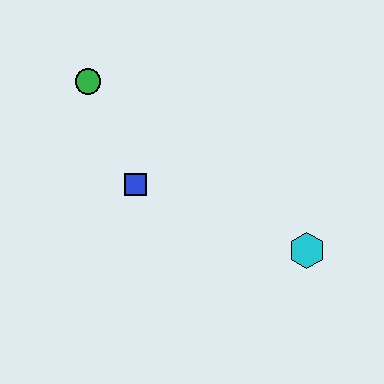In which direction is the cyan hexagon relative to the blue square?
The cyan hexagon is to the right of the blue square.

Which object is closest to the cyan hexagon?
The blue square is closest to the cyan hexagon.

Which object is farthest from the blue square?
The cyan hexagon is farthest from the blue square.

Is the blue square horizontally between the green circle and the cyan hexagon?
Yes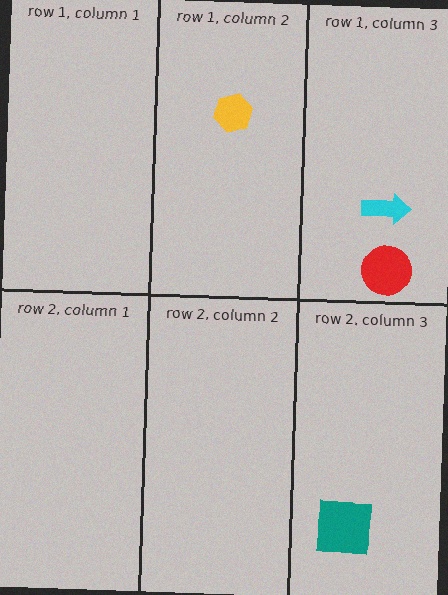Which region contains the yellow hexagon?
The row 1, column 2 region.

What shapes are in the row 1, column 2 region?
The yellow hexagon.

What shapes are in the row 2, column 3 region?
The teal square.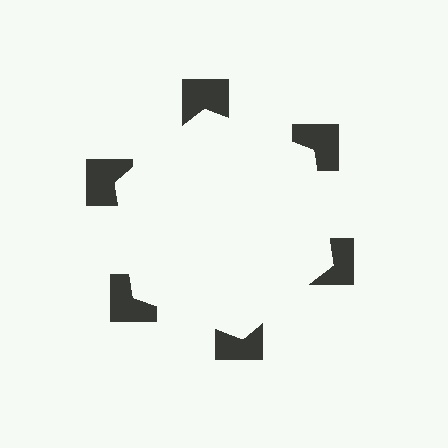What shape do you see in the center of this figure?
An illusory hexagon — its edges are inferred from the aligned wedge cuts in the notched squares, not physically drawn.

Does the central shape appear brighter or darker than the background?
It typically appears slightly brighter than the background, even though no actual brightness change is drawn.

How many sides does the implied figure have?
6 sides.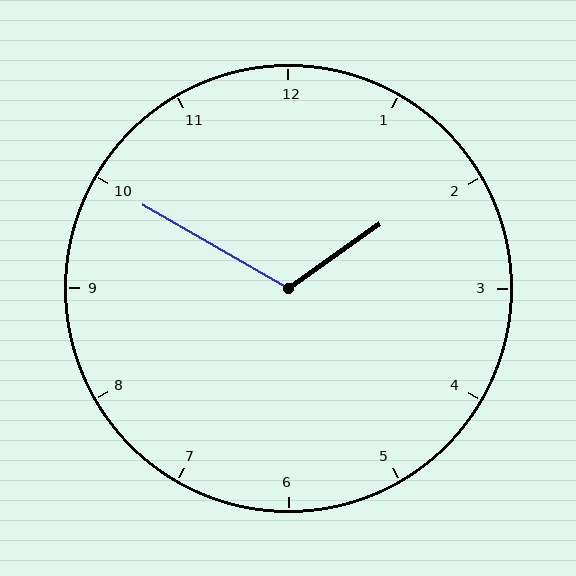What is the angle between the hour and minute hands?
Approximately 115 degrees.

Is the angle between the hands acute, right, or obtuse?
It is obtuse.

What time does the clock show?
1:50.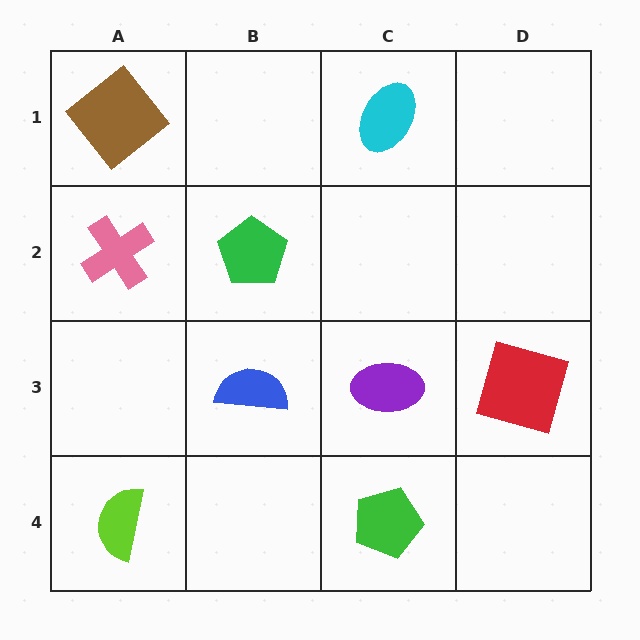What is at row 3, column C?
A purple ellipse.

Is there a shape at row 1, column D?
No, that cell is empty.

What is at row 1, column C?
A cyan ellipse.